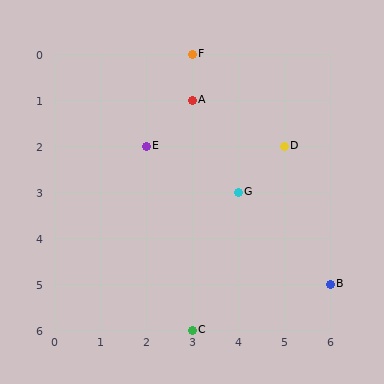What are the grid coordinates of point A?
Point A is at grid coordinates (3, 1).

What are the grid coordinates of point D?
Point D is at grid coordinates (5, 2).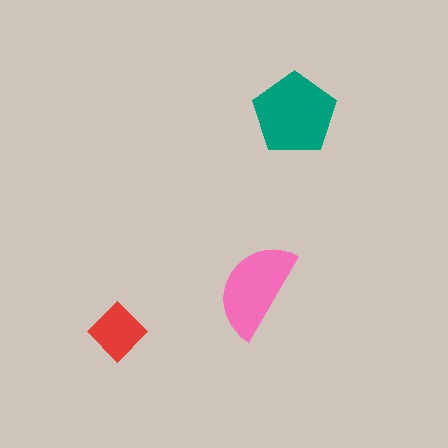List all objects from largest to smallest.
The teal pentagon, the pink semicircle, the red diamond.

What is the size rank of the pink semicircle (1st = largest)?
2nd.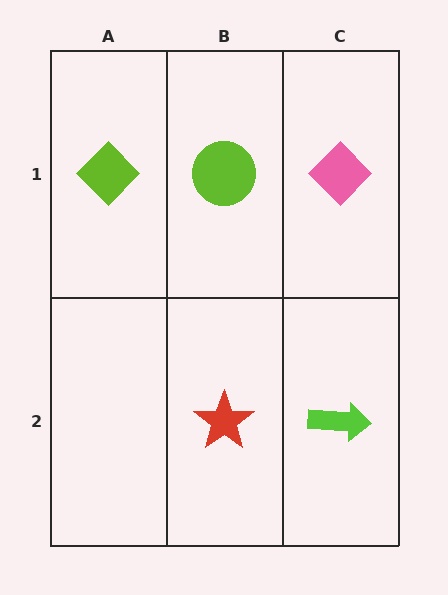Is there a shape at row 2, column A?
No, that cell is empty.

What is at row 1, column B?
A lime circle.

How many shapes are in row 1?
3 shapes.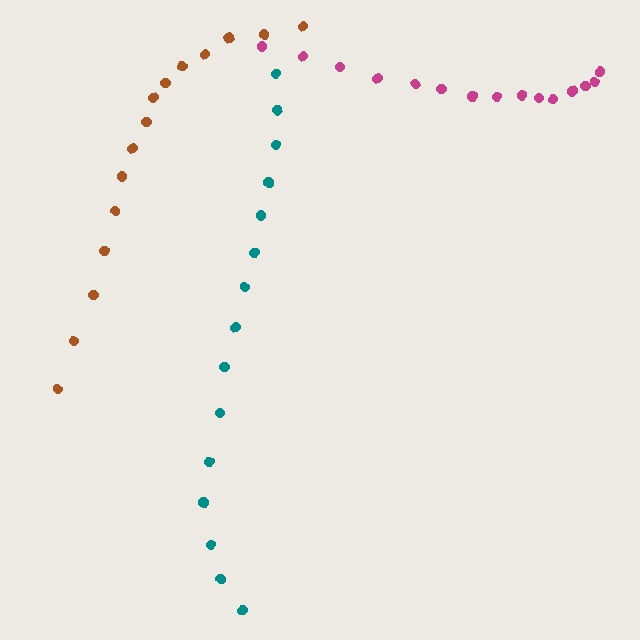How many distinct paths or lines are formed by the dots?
There are 3 distinct paths.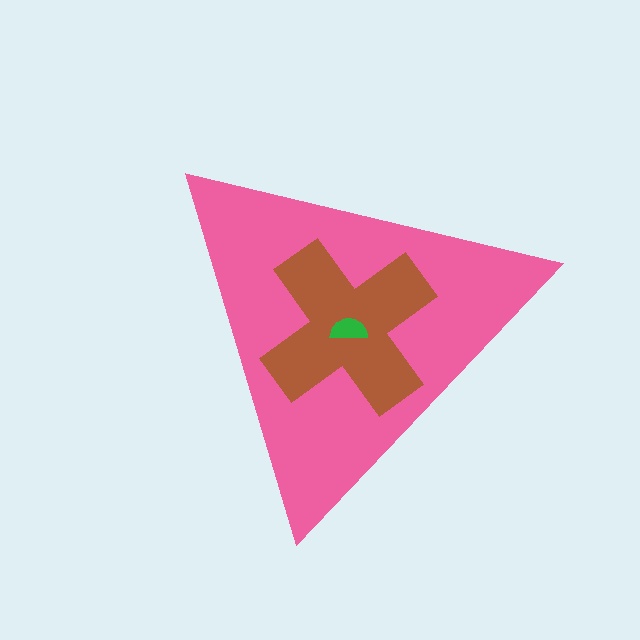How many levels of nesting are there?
3.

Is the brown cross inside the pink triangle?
Yes.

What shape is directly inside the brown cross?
The green semicircle.